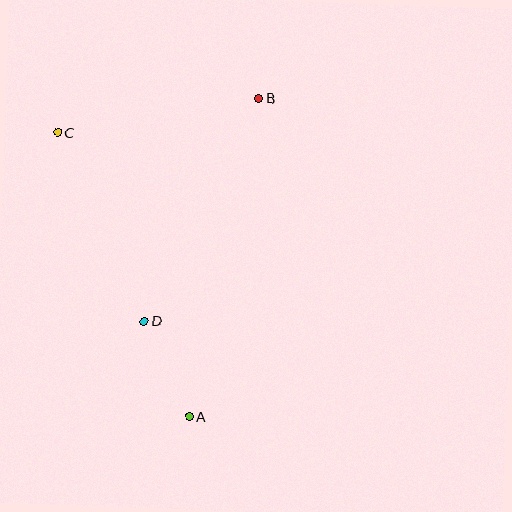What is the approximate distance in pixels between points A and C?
The distance between A and C is approximately 313 pixels.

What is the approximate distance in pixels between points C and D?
The distance between C and D is approximately 208 pixels.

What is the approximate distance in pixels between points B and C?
The distance between B and C is approximately 204 pixels.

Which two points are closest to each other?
Points A and D are closest to each other.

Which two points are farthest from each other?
Points A and B are farthest from each other.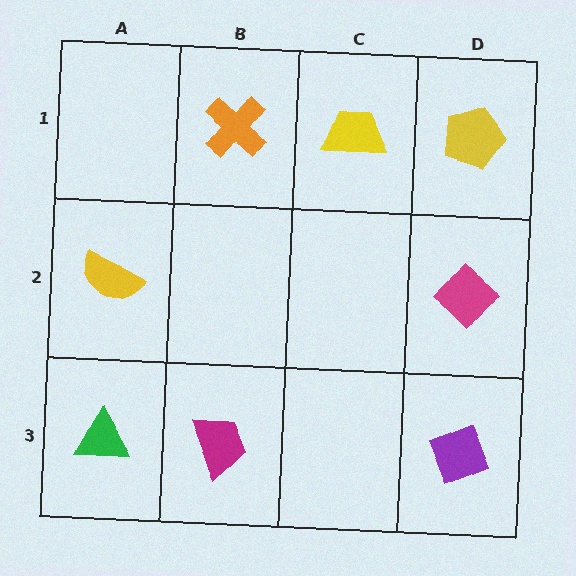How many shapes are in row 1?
3 shapes.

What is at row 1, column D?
A yellow pentagon.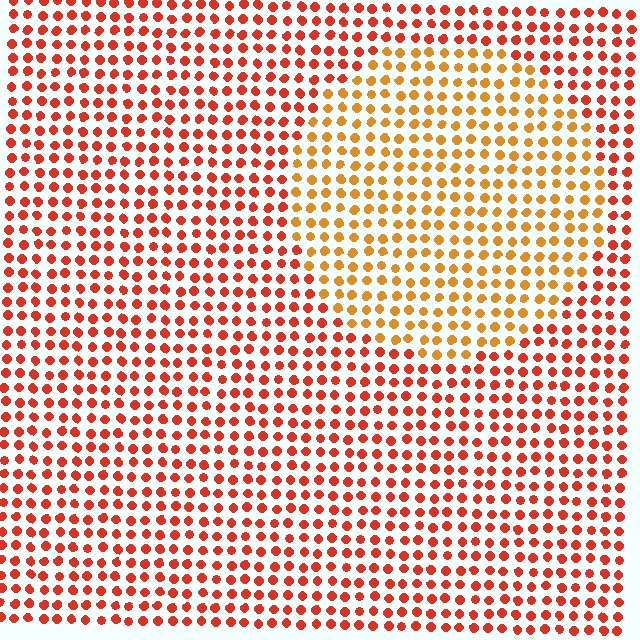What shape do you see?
I see a circle.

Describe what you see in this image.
The image is filled with small red elements in a uniform arrangement. A circle-shaped region is visible where the elements are tinted to a slightly different hue, forming a subtle color boundary.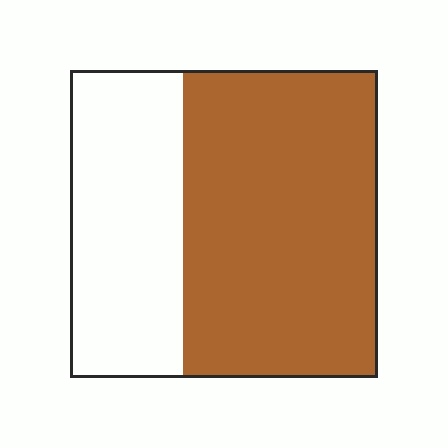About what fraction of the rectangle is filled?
About five eighths (5/8).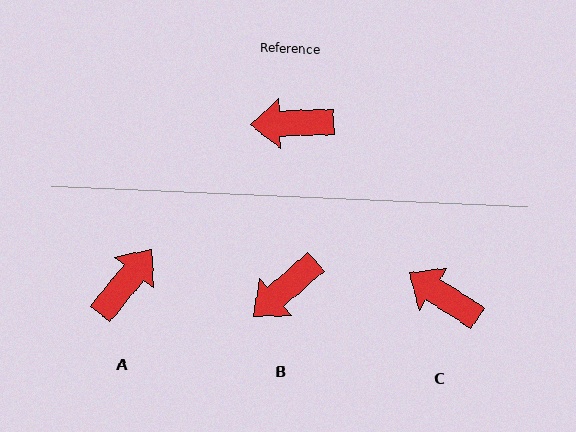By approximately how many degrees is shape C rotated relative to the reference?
Approximately 35 degrees clockwise.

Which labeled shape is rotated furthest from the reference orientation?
A, about 131 degrees away.